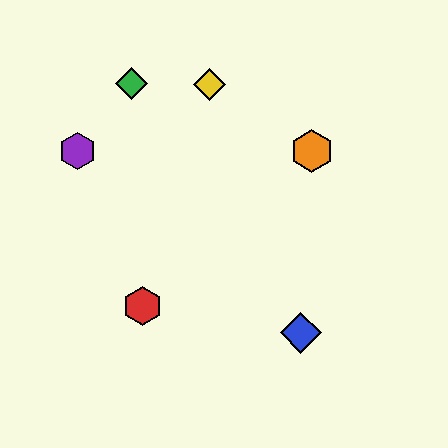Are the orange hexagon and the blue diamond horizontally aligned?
No, the orange hexagon is at y≈151 and the blue diamond is at y≈333.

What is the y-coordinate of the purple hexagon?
The purple hexagon is at y≈151.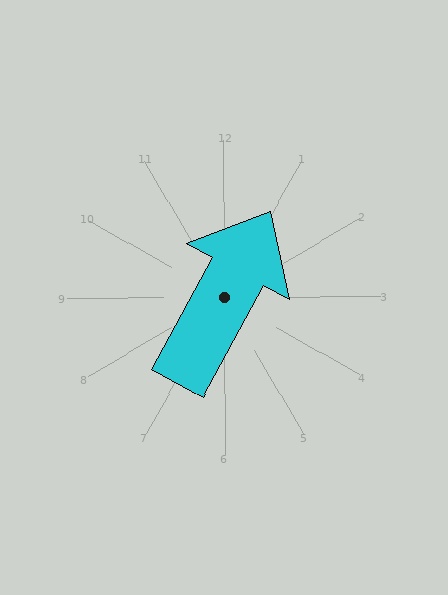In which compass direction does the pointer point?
Northeast.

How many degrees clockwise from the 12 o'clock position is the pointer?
Approximately 29 degrees.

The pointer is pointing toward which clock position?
Roughly 1 o'clock.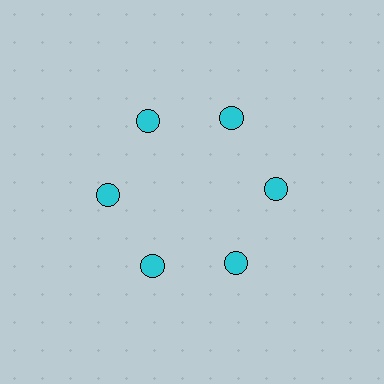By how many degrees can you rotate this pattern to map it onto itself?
The pattern maps onto itself every 60 degrees of rotation.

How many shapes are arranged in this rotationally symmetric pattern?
There are 6 shapes, arranged in 6 groups of 1.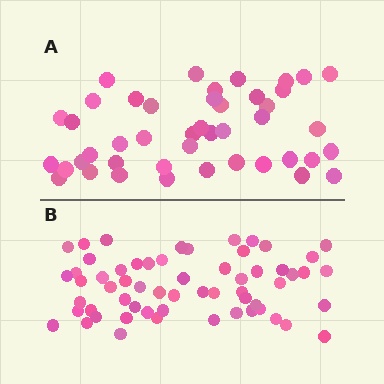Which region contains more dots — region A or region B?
Region B (the bottom region) has more dots.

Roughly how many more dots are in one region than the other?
Region B has approximately 15 more dots than region A.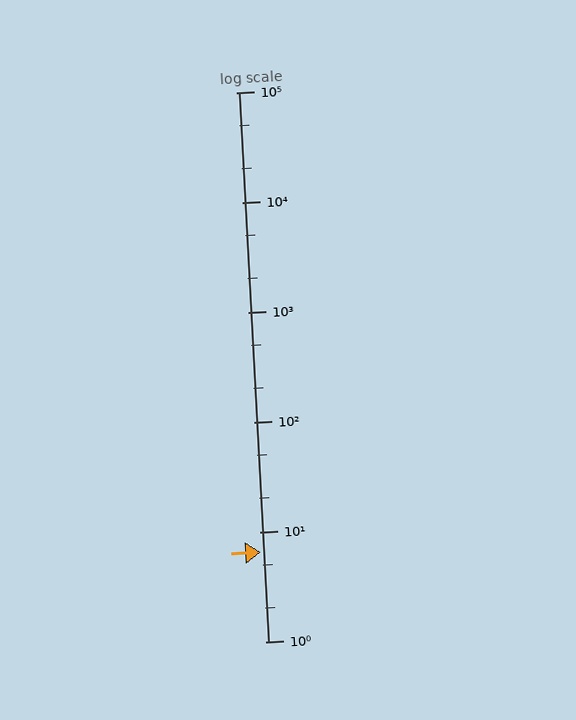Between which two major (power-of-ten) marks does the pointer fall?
The pointer is between 1 and 10.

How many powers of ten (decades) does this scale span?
The scale spans 5 decades, from 1 to 100000.